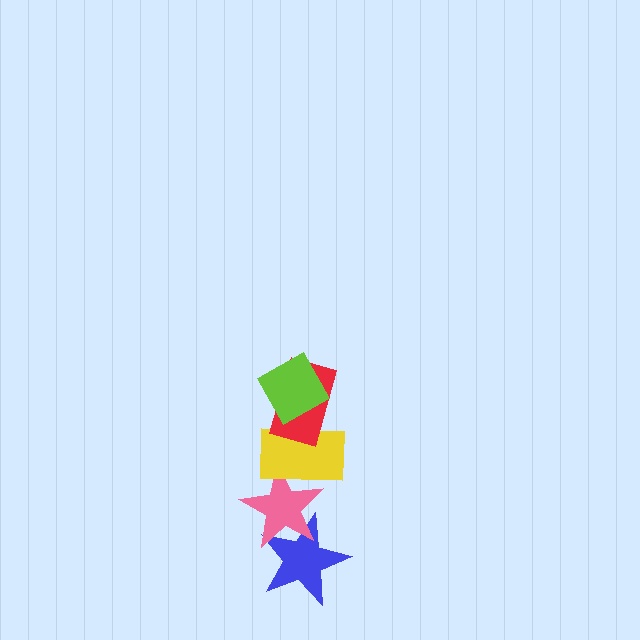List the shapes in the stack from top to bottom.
From top to bottom: the lime diamond, the red rectangle, the yellow rectangle, the pink star, the blue star.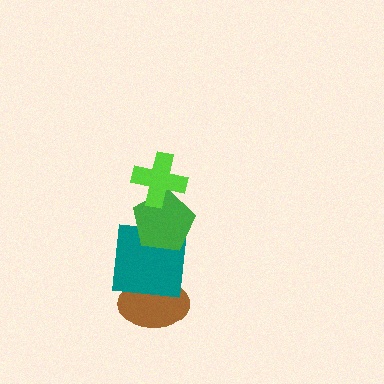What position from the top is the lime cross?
The lime cross is 1st from the top.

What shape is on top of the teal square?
The green pentagon is on top of the teal square.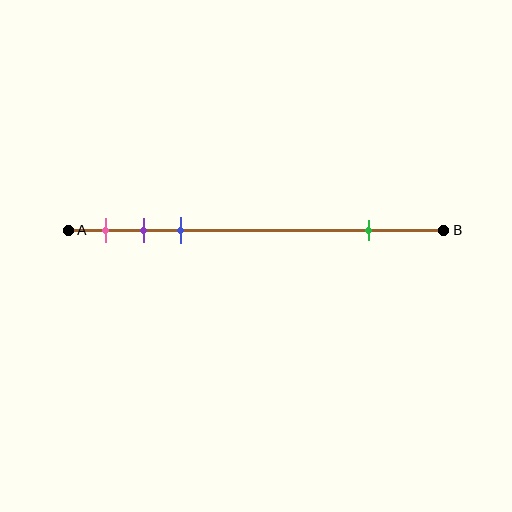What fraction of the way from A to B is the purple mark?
The purple mark is approximately 20% (0.2) of the way from A to B.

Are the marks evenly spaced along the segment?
No, the marks are not evenly spaced.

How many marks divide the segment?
There are 4 marks dividing the segment.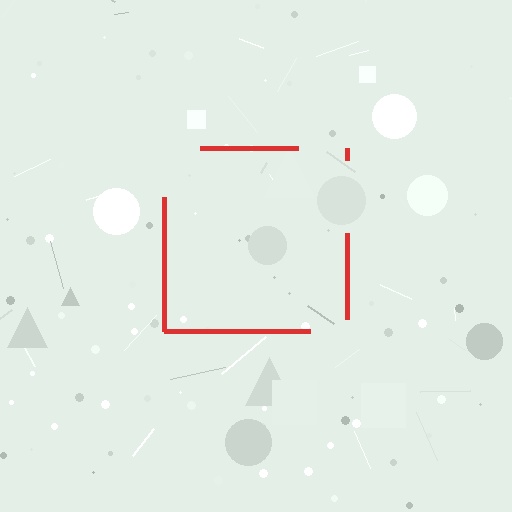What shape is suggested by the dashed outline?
The dashed outline suggests a square.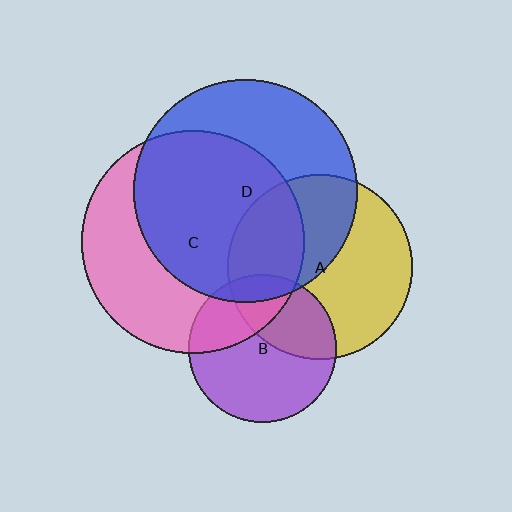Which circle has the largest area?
Circle D (blue).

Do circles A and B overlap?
Yes.